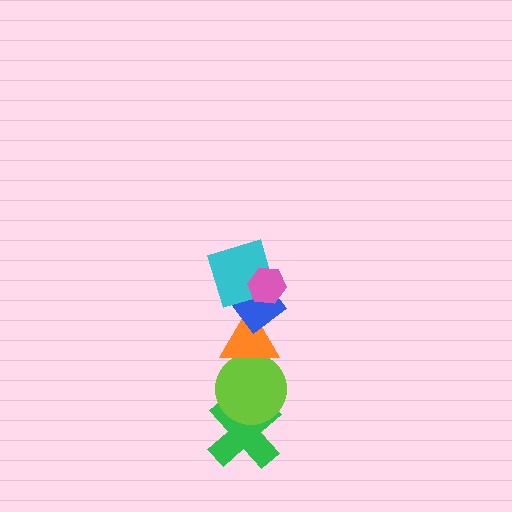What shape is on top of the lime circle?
The orange triangle is on top of the lime circle.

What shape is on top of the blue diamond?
The cyan square is on top of the blue diamond.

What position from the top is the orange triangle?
The orange triangle is 4th from the top.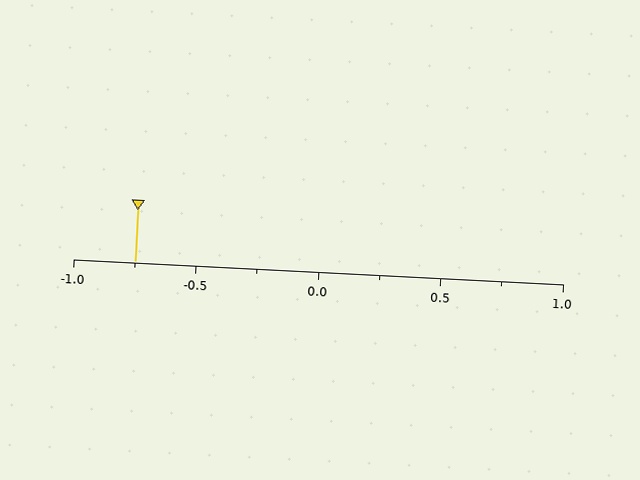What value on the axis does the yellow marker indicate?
The marker indicates approximately -0.75.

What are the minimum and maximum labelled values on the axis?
The axis runs from -1.0 to 1.0.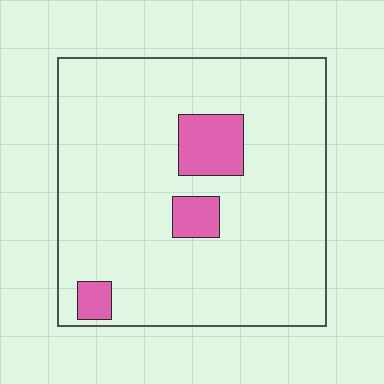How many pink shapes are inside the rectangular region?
3.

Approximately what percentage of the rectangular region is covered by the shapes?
Approximately 10%.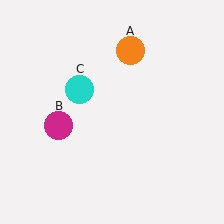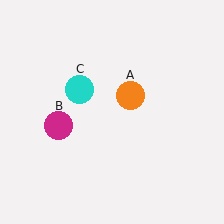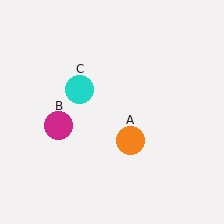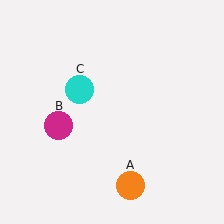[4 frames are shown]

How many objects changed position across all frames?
1 object changed position: orange circle (object A).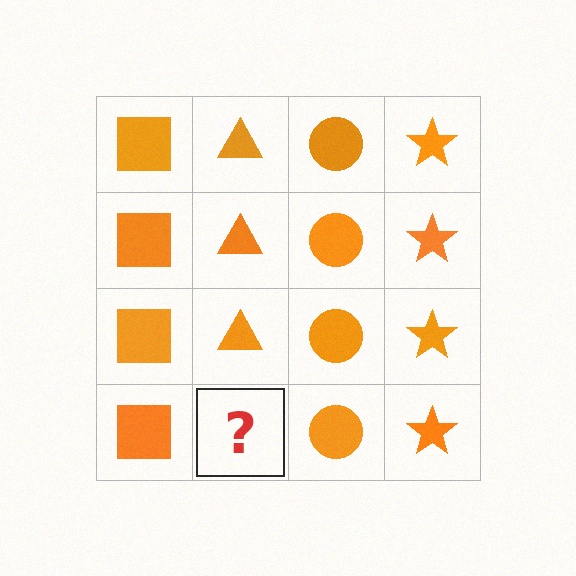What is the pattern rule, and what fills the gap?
The rule is that each column has a consistent shape. The gap should be filled with an orange triangle.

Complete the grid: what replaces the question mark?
The question mark should be replaced with an orange triangle.